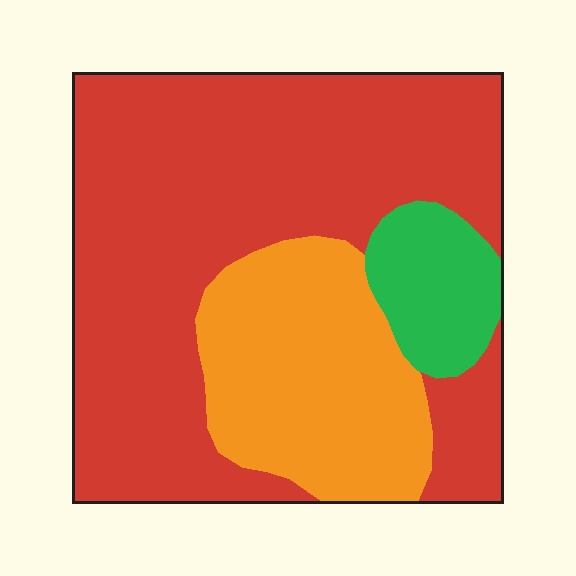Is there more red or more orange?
Red.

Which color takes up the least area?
Green, at roughly 10%.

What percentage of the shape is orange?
Orange takes up between a sixth and a third of the shape.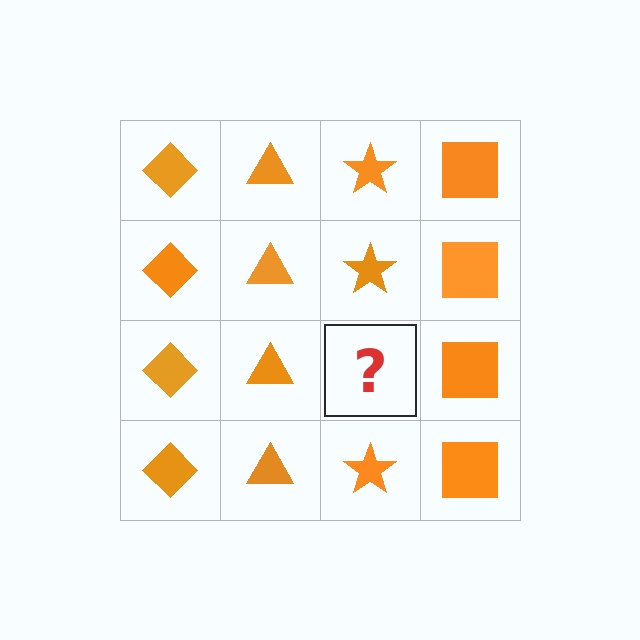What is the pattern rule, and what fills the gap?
The rule is that each column has a consistent shape. The gap should be filled with an orange star.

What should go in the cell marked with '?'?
The missing cell should contain an orange star.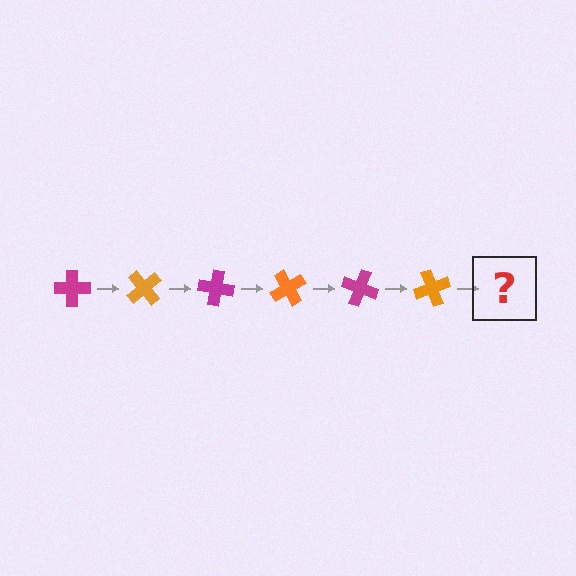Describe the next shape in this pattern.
It should be a magenta cross, rotated 300 degrees from the start.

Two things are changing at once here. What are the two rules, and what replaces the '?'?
The two rules are that it rotates 50 degrees each step and the color cycles through magenta and orange. The '?' should be a magenta cross, rotated 300 degrees from the start.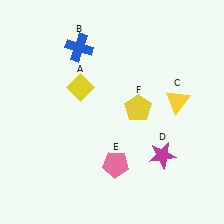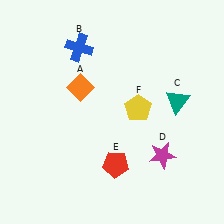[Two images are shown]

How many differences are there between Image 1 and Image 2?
There are 3 differences between the two images.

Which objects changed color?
A changed from yellow to orange. C changed from yellow to teal. E changed from pink to red.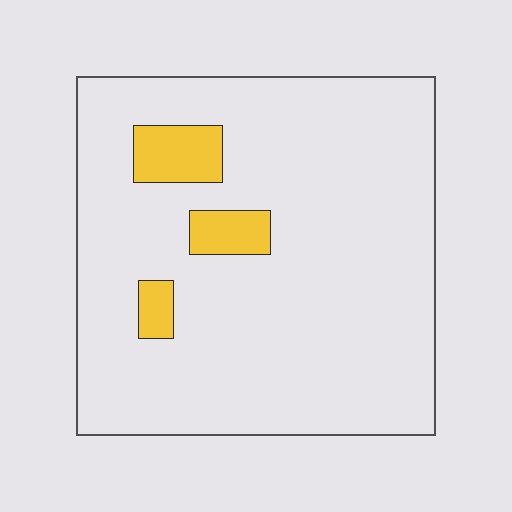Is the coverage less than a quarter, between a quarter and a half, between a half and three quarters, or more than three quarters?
Less than a quarter.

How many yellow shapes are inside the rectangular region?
3.